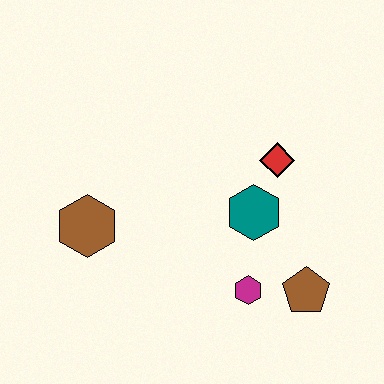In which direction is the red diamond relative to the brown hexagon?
The red diamond is to the right of the brown hexagon.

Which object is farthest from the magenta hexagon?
The brown hexagon is farthest from the magenta hexagon.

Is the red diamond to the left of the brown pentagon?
Yes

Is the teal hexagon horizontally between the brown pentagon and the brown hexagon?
Yes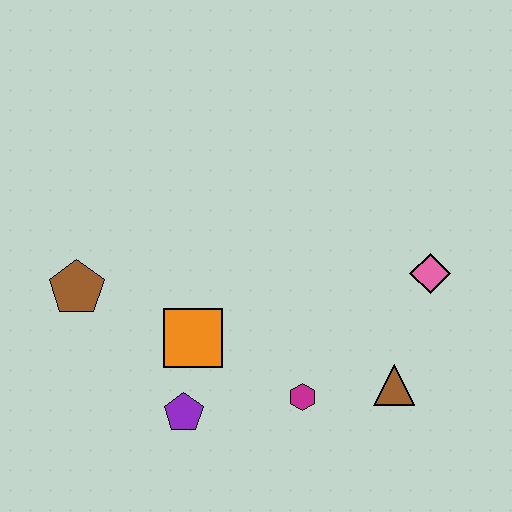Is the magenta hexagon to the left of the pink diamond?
Yes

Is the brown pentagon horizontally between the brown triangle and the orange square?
No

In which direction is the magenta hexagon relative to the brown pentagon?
The magenta hexagon is to the right of the brown pentagon.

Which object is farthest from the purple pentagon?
The pink diamond is farthest from the purple pentagon.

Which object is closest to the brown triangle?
The magenta hexagon is closest to the brown triangle.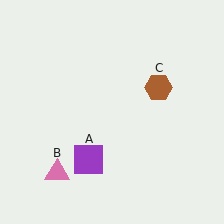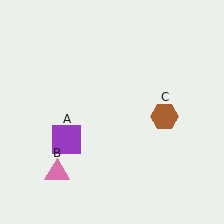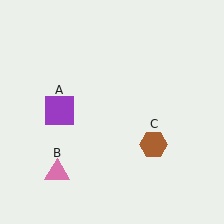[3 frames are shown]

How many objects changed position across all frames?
2 objects changed position: purple square (object A), brown hexagon (object C).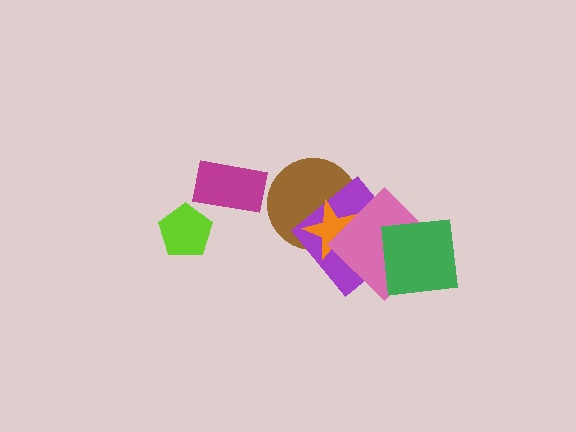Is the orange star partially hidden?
Yes, it is partially covered by another shape.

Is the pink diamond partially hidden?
Yes, it is partially covered by another shape.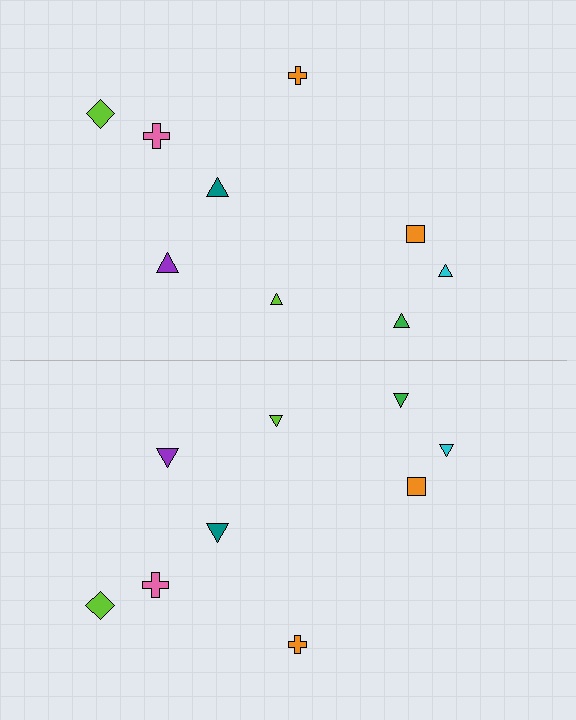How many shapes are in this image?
There are 18 shapes in this image.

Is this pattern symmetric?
Yes, this pattern has bilateral (reflection) symmetry.